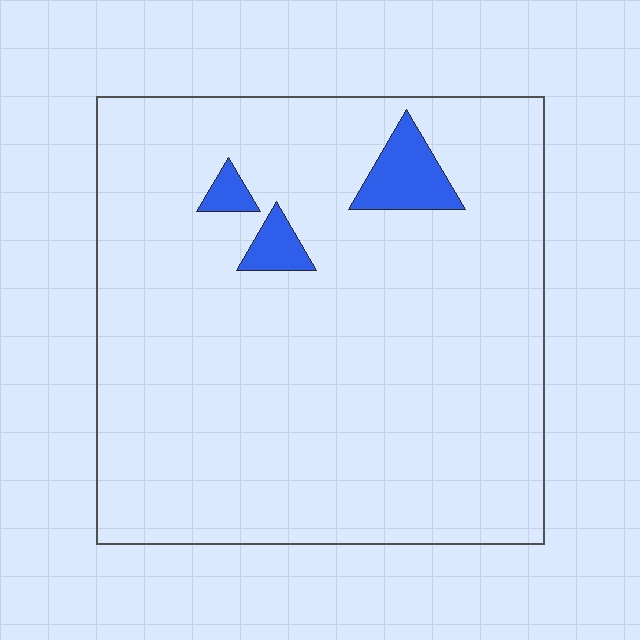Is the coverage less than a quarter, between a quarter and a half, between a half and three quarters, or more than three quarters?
Less than a quarter.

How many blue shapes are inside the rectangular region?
3.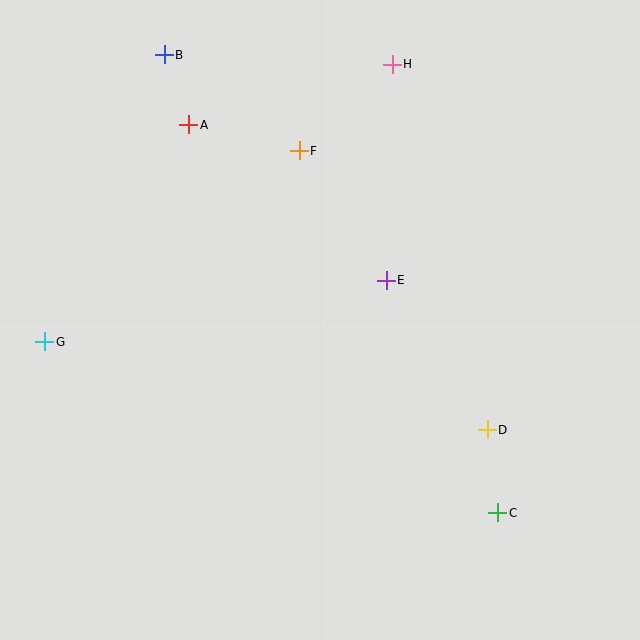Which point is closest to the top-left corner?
Point B is closest to the top-left corner.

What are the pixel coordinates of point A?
Point A is at (189, 125).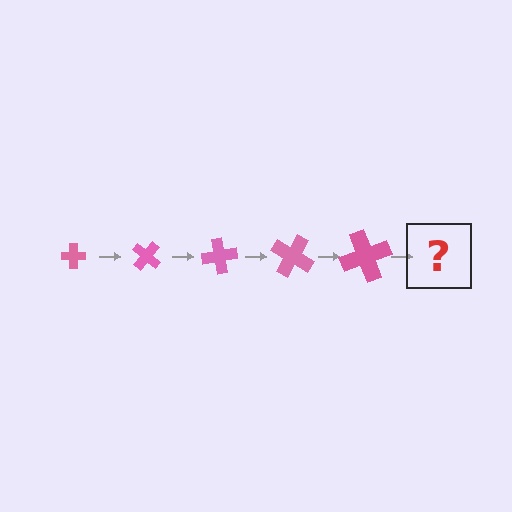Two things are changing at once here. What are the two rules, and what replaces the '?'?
The two rules are that the cross grows larger each step and it rotates 40 degrees each step. The '?' should be a cross, larger than the previous one and rotated 200 degrees from the start.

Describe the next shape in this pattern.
It should be a cross, larger than the previous one and rotated 200 degrees from the start.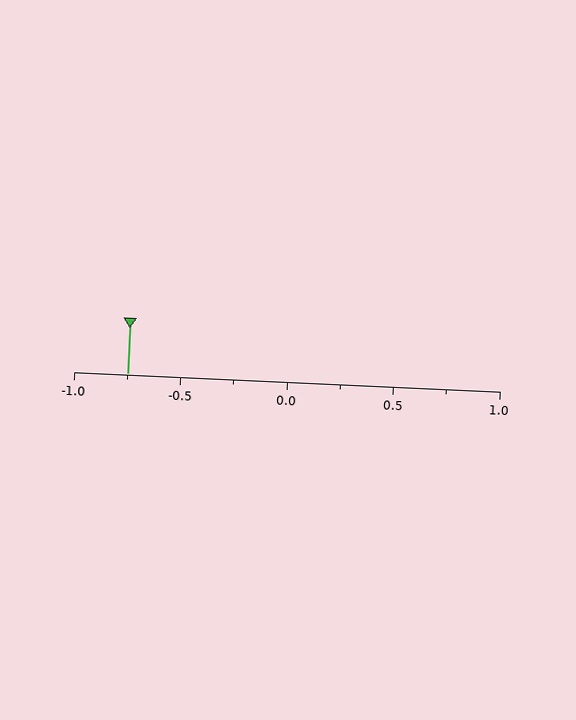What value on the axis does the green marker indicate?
The marker indicates approximately -0.75.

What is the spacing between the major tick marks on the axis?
The major ticks are spaced 0.5 apart.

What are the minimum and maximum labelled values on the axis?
The axis runs from -1.0 to 1.0.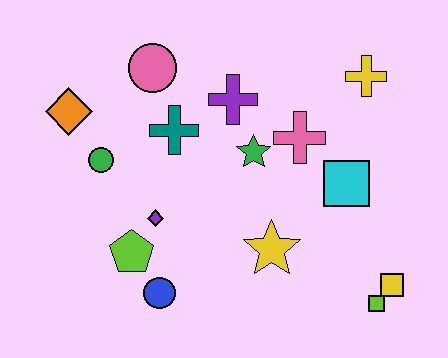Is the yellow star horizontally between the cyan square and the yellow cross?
No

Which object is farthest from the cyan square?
The orange diamond is farthest from the cyan square.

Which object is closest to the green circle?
The orange diamond is closest to the green circle.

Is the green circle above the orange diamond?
No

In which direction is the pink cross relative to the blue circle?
The pink cross is above the blue circle.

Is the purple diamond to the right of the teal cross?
No